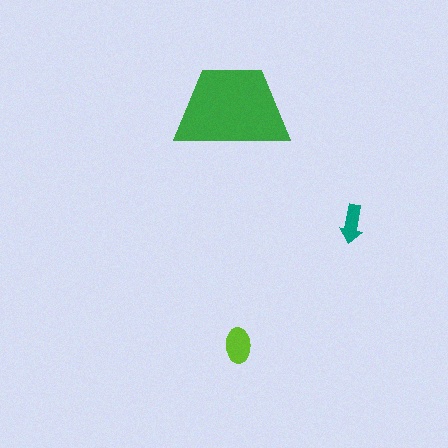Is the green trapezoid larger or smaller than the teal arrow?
Larger.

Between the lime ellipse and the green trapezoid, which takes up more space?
The green trapezoid.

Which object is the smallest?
The teal arrow.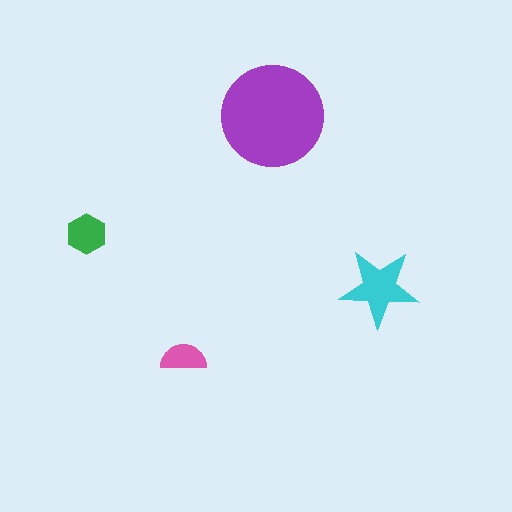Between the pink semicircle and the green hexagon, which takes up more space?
The green hexagon.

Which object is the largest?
The purple circle.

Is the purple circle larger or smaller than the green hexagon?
Larger.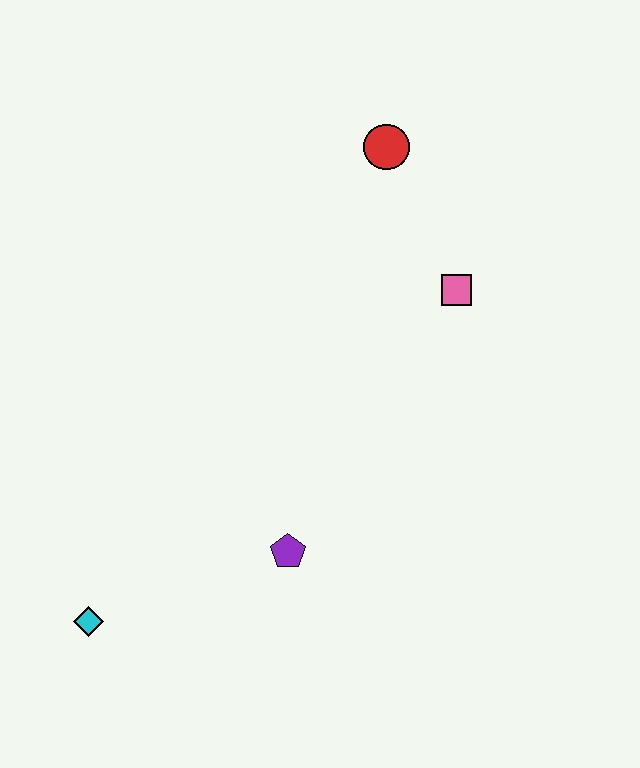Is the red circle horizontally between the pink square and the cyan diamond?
Yes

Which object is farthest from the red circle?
The cyan diamond is farthest from the red circle.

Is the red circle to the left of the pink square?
Yes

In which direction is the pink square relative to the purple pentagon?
The pink square is above the purple pentagon.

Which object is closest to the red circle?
The pink square is closest to the red circle.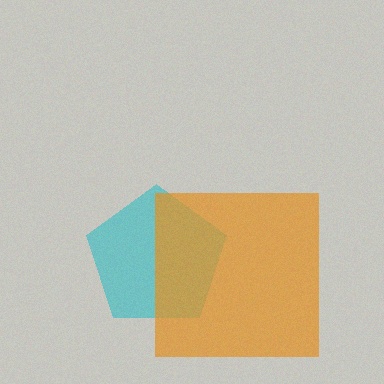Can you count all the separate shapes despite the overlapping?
Yes, there are 2 separate shapes.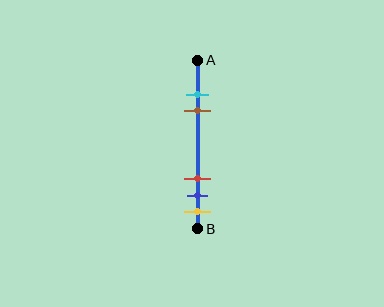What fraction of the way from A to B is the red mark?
The red mark is approximately 70% (0.7) of the way from A to B.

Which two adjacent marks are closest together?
The cyan and brown marks are the closest adjacent pair.